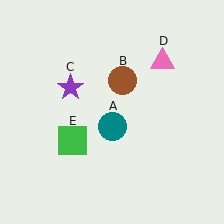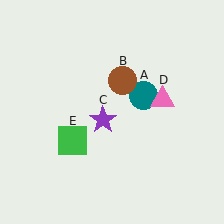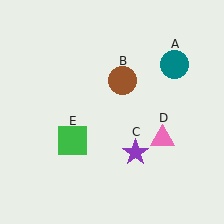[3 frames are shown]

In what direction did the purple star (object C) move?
The purple star (object C) moved down and to the right.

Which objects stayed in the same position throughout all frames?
Brown circle (object B) and green square (object E) remained stationary.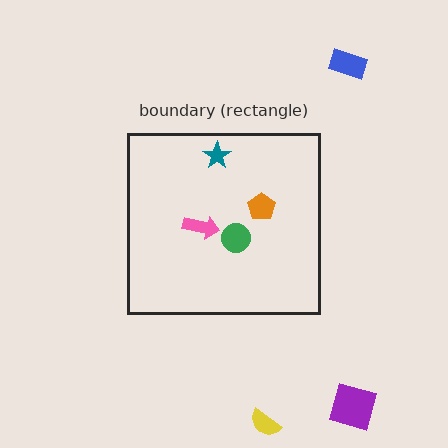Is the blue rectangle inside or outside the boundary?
Outside.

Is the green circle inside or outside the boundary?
Inside.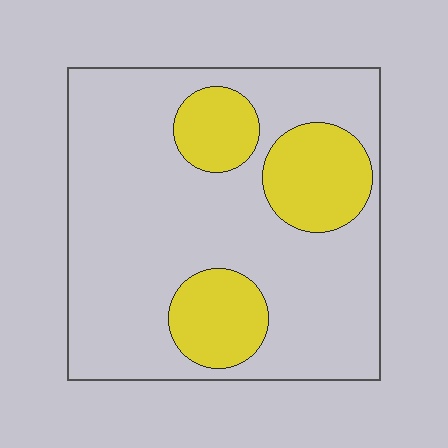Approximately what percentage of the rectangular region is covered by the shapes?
Approximately 25%.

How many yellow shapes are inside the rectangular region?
3.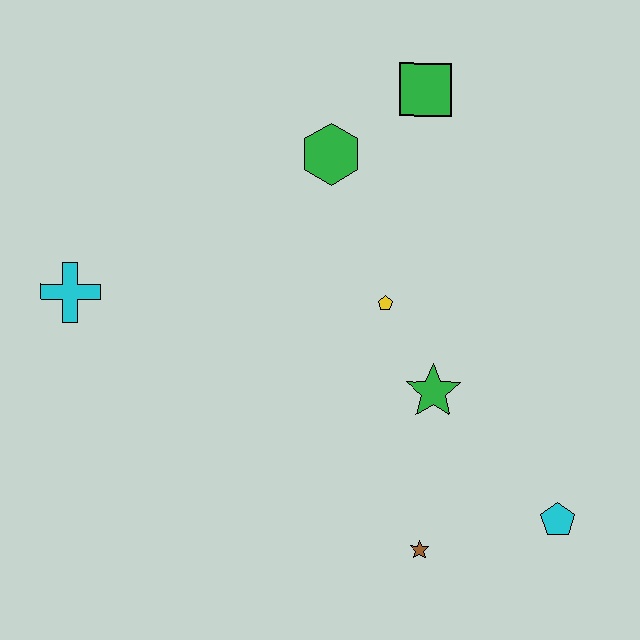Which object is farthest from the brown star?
The green square is farthest from the brown star.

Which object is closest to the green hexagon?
The green square is closest to the green hexagon.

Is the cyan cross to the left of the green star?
Yes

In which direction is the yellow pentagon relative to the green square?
The yellow pentagon is below the green square.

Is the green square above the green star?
Yes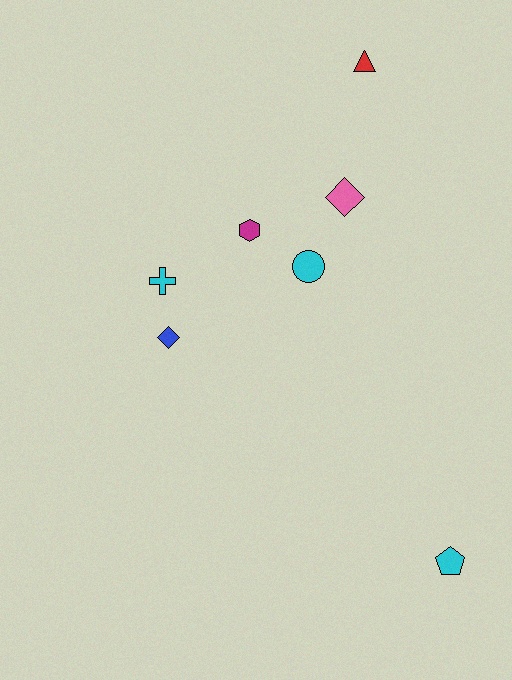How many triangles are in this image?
There is 1 triangle.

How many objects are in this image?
There are 7 objects.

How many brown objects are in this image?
There are no brown objects.